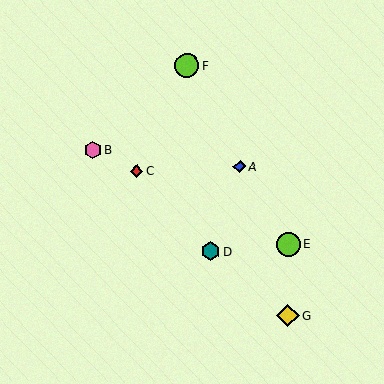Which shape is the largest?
The lime circle (labeled F) is the largest.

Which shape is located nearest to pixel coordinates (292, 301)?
The yellow diamond (labeled G) at (288, 315) is nearest to that location.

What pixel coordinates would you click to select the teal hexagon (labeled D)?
Click at (210, 251) to select the teal hexagon D.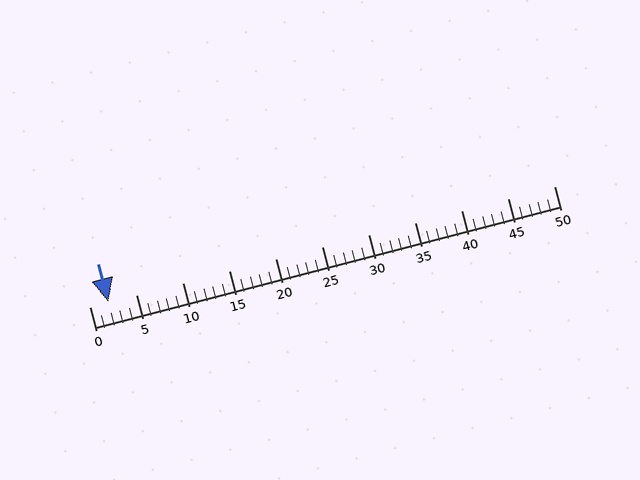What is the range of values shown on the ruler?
The ruler shows values from 0 to 50.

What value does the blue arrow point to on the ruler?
The blue arrow points to approximately 2.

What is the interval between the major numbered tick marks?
The major tick marks are spaced 5 units apart.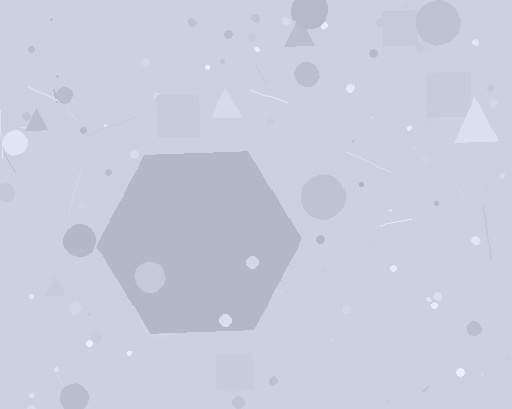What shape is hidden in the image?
A hexagon is hidden in the image.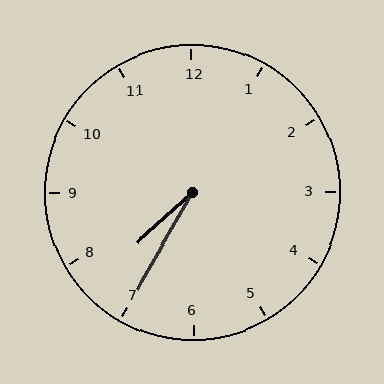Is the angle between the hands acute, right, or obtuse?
It is acute.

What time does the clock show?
7:35.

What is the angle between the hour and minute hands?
Approximately 18 degrees.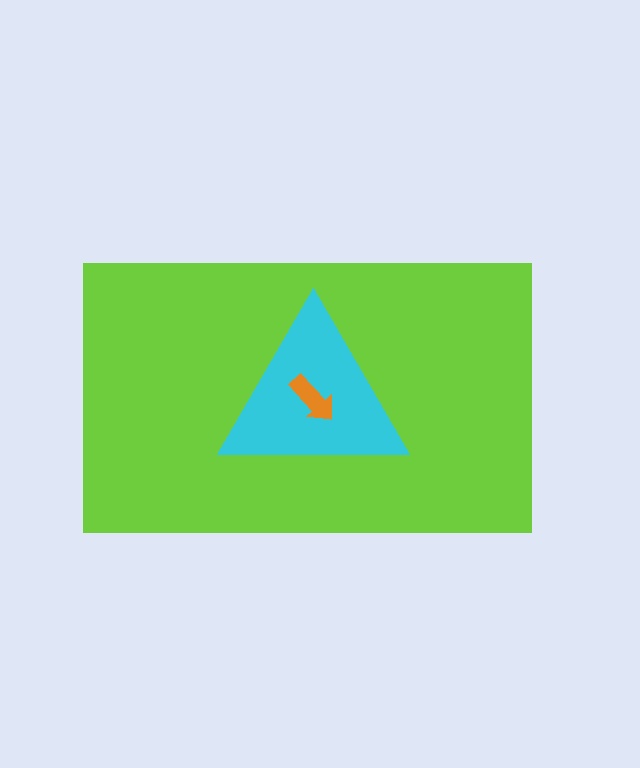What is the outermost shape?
The lime rectangle.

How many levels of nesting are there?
3.